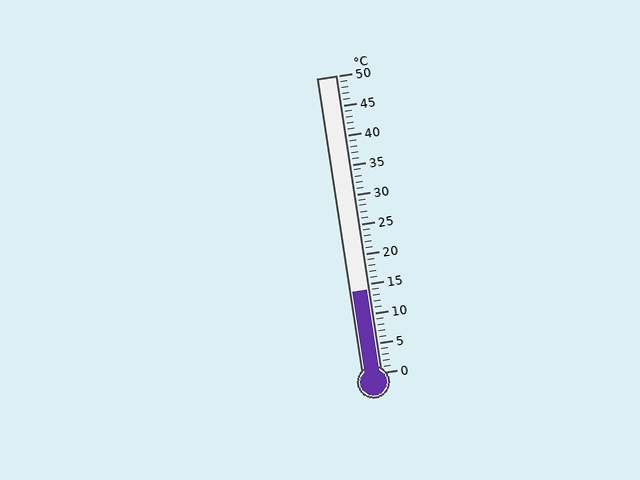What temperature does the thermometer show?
The thermometer shows approximately 14°C.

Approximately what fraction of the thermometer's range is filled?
The thermometer is filled to approximately 30% of its range.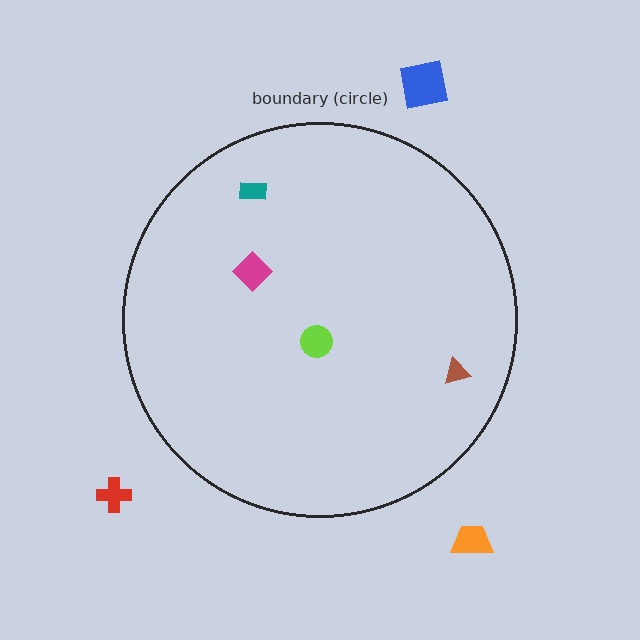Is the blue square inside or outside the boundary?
Outside.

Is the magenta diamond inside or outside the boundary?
Inside.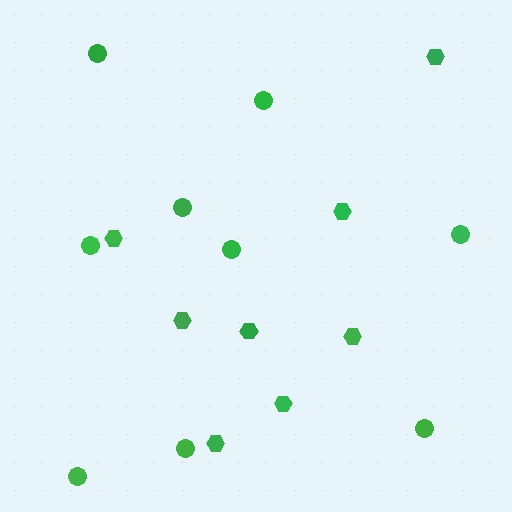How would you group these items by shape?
There are 2 groups: one group of hexagons (8) and one group of circles (9).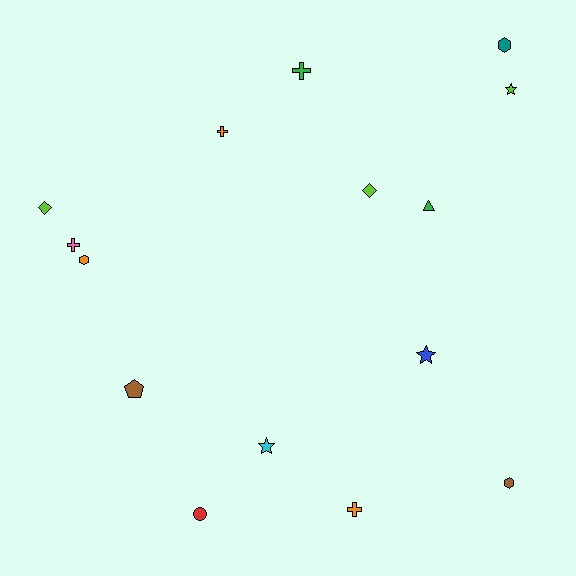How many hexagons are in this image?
There are 3 hexagons.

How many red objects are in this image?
There is 1 red object.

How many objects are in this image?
There are 15 objects.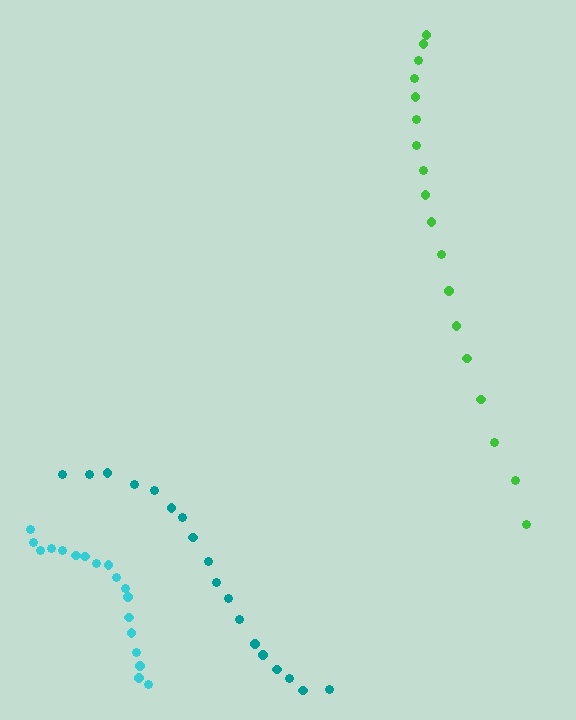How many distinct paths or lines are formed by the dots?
There are 3 distinct paths.